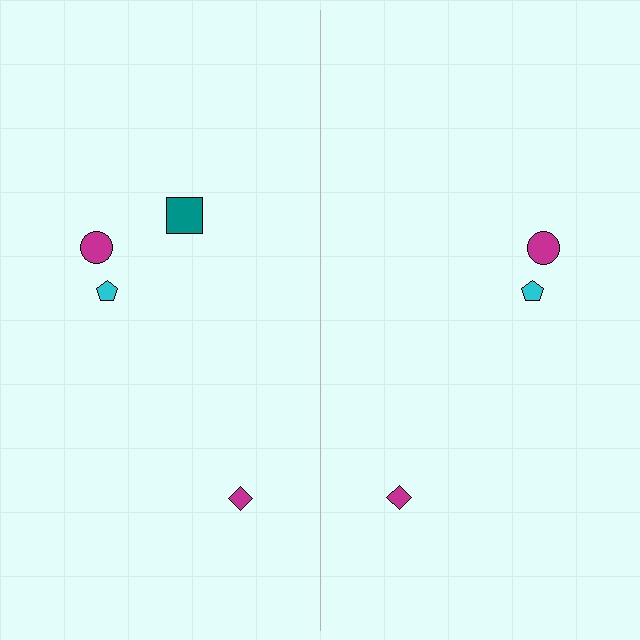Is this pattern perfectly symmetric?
No, the pattern is not perfectly symmetric. A teal square is missing from the right side.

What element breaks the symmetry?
A teal square is missing from the right side.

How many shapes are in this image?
There are 7 shapes in this image.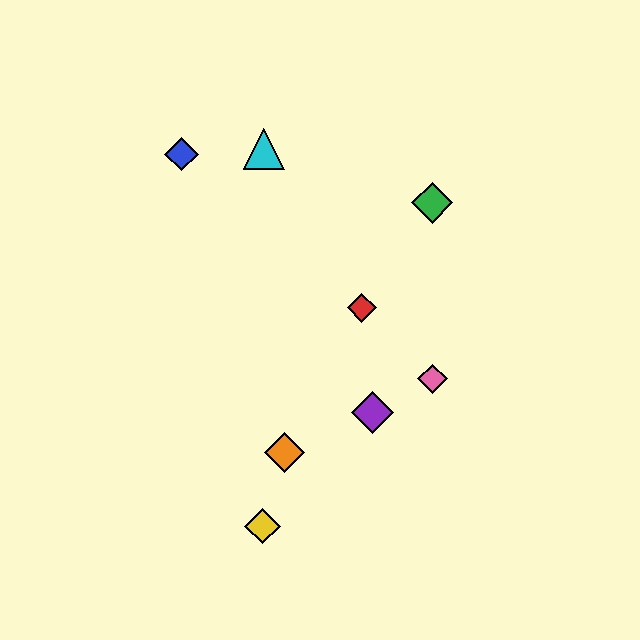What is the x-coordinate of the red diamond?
The red diamond is at x≈362.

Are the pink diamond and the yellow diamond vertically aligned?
No, the pink diamond is at x≈432 and the yellow diamond is at x≈263.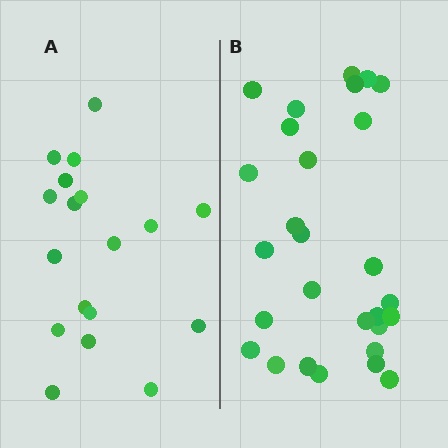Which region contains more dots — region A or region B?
Region B (the right region) has more dots.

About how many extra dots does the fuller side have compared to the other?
Region B has roughly 10 or so more dots than region A.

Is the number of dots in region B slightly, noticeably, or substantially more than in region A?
Region B has substantially more. The ratio is roughly 1.6 to 1.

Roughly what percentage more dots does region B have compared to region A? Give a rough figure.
About 55% more.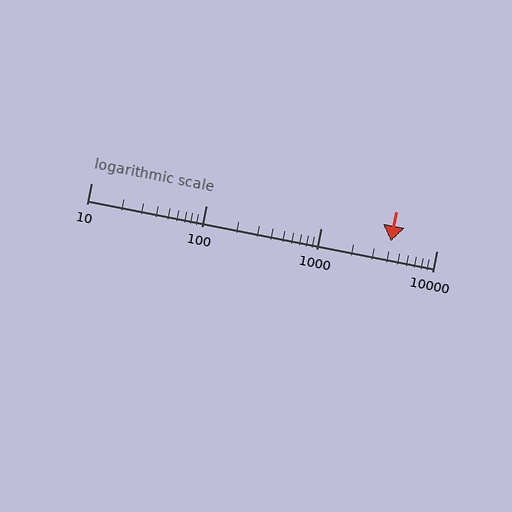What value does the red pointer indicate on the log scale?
The pointer indicates approximately 4000.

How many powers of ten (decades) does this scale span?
The scale spans 3 decades, from 10 to 10000.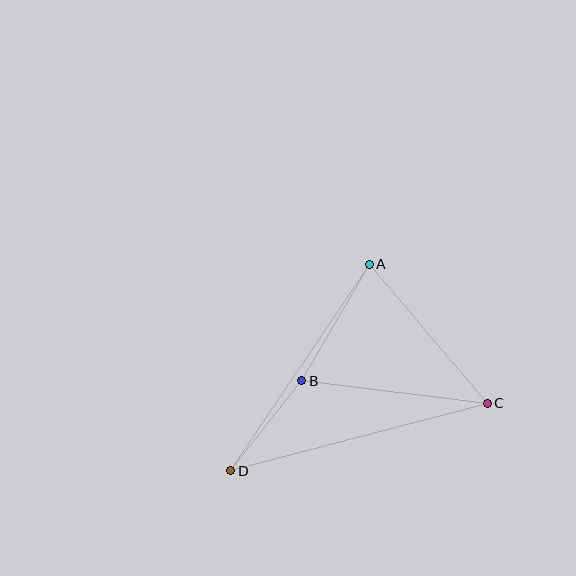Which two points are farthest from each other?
Points C and D are farthest from each other.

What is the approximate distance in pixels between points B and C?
The distance between B and C is approximately 187 pixels.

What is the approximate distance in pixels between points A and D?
The distance between A and D is approximately 249 pixels.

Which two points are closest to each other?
Points B and D are closest to each other.